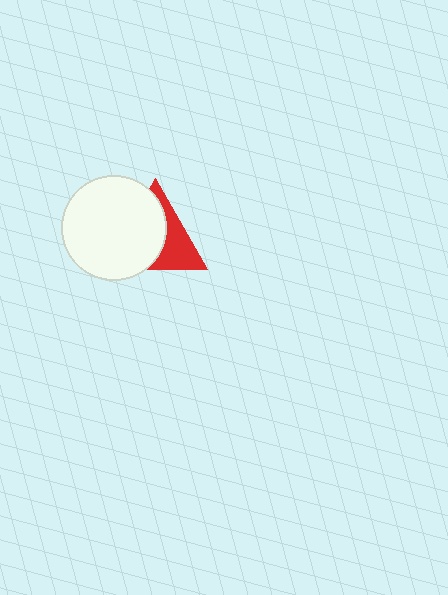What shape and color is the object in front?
The object in front is a white circle.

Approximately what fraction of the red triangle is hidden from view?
Roughly 59% of the red triangle is hidden behind the white circle.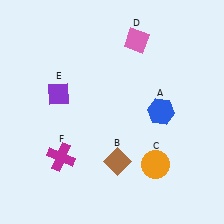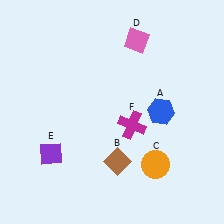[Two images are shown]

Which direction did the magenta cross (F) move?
The magenta cross (F) moved right.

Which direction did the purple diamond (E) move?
The purple diamond (E) moved down.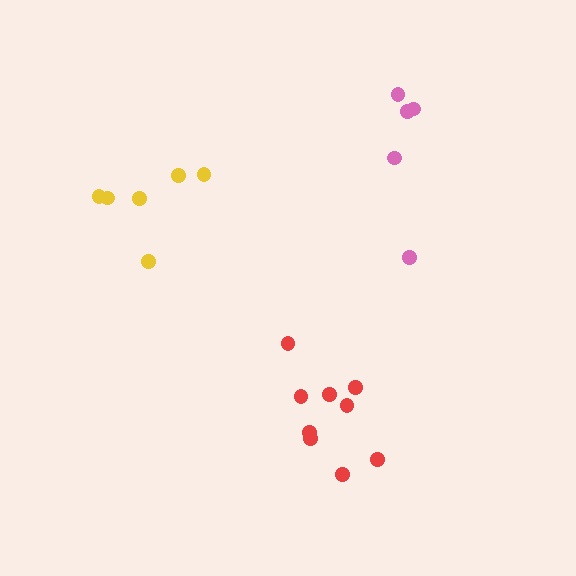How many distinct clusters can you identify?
There are 3 distinct clusters.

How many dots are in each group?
Group 1: 6 dots, Group 2: 5 dots, Group 3: 9 dots (20 total).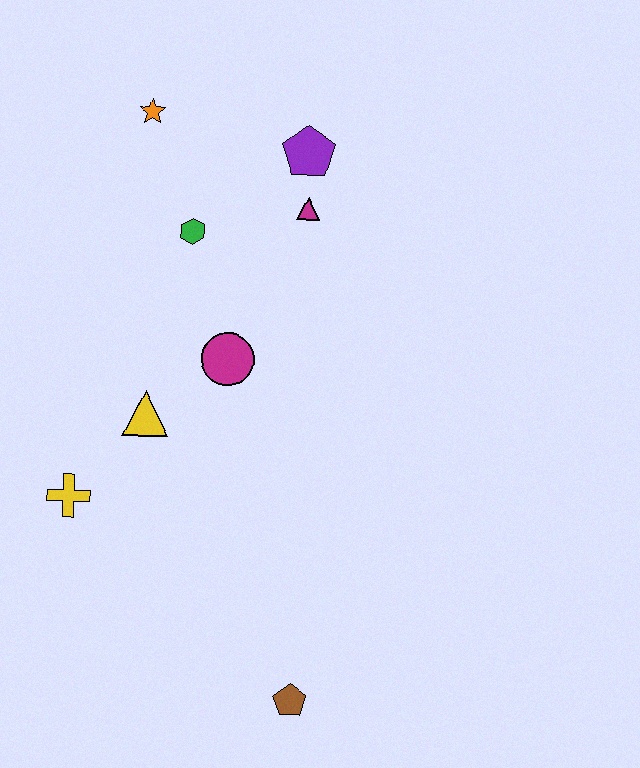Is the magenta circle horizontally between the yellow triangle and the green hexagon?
No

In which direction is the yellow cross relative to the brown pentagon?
The yellow cross is to the left of the brown pentagon.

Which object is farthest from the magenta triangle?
The brown pentagon is farthest from the magenta triangle.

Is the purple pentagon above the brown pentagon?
Yes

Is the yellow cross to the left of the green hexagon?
Yes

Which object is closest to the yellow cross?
The yellow triangle is closest to the yellow cross.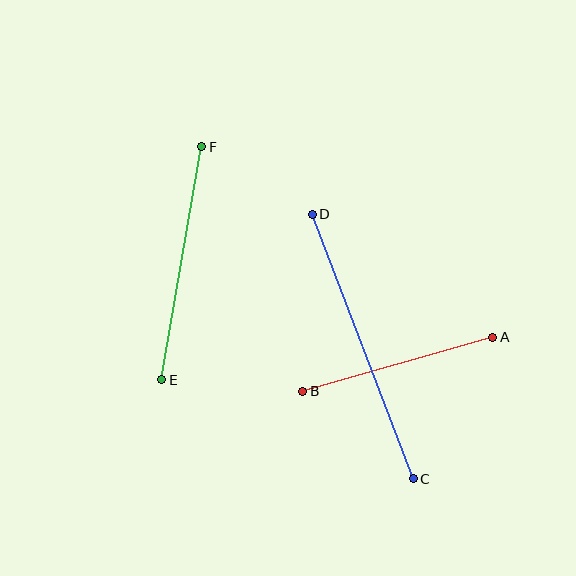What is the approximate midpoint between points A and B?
The midpoint is at approximately (398, 364) pixels.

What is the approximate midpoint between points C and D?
The midpoint is at approximately (363, 347) pixels.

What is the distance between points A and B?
The distance is approximately 198 pixels.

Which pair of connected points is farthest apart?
Points C and D are farthest apart.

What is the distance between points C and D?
The distance is approximately 283 pixels.